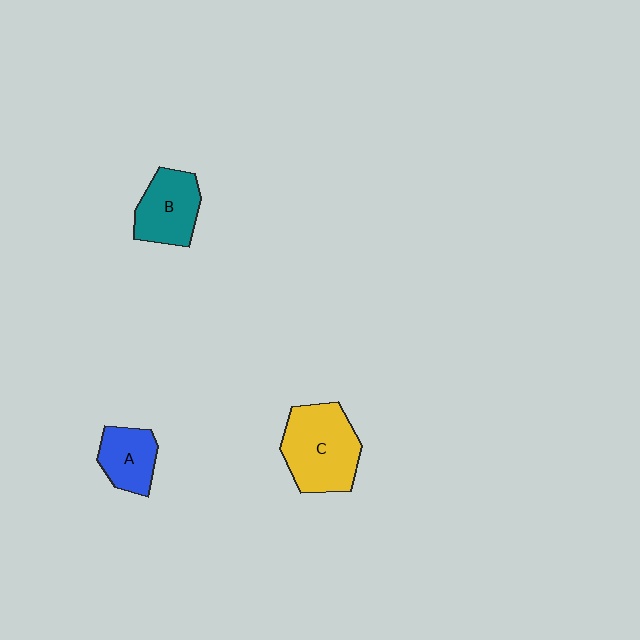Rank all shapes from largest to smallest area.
From largest to smallest: C (yellow), B (teal), A (blue).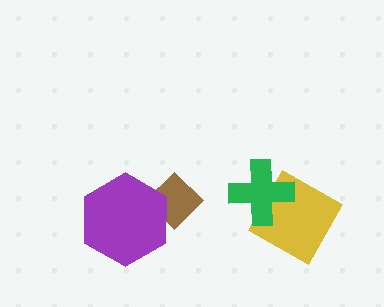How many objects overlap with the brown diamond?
1 object overlaps with the brown diamond.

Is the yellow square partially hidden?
Yes, it is partially covered by another shape.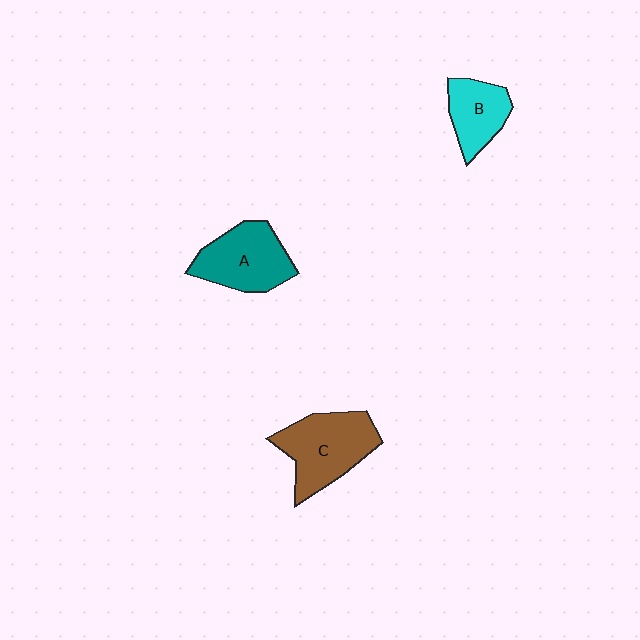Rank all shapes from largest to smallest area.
From largest to smallest: C (brown), A (teal), B (cyan).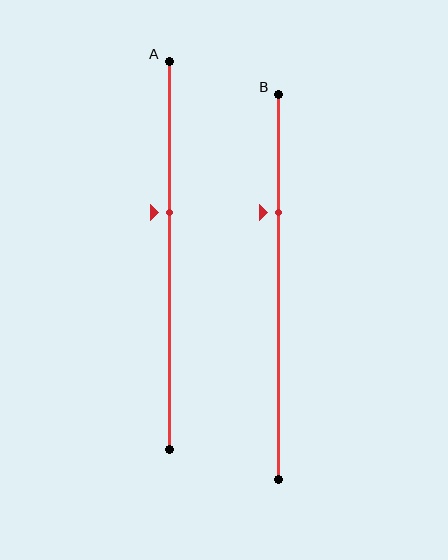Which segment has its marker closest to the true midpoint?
Segment A has its marker closest to the true midpoint.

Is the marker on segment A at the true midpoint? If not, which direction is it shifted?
No, the marker on segment A is shifted upward by about 11% of the segment length.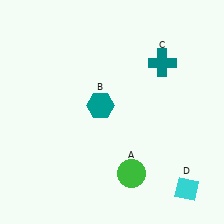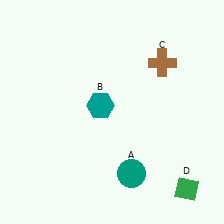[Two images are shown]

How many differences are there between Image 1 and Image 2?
There are 3 differences between the two images.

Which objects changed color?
A changed from green to teal. C changed from teal to brown. D changed from cyan to green.